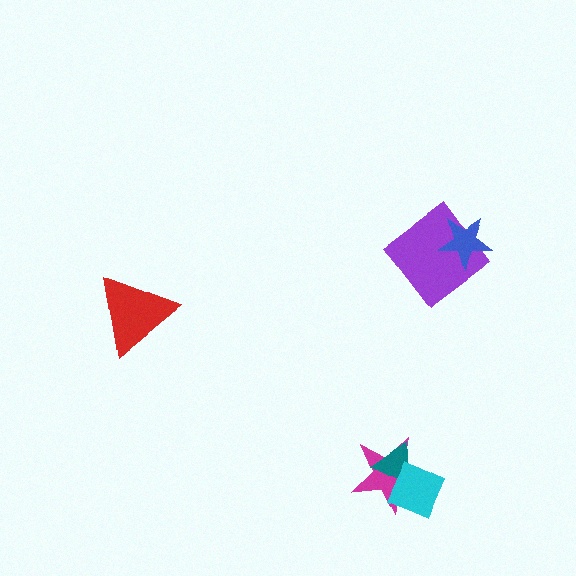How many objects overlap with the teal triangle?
2 objects overlap with the teal triangle.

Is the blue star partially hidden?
No, no other shape covers it.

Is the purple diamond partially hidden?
Yes, it is partially covered by another shape.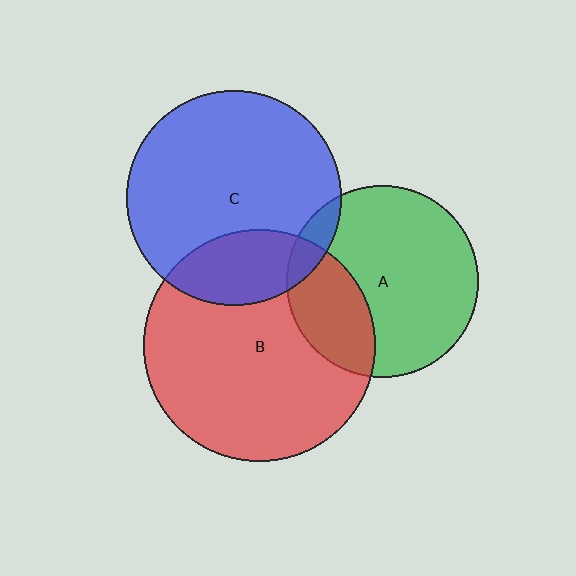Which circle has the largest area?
Circle B (red).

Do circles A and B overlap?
Yes.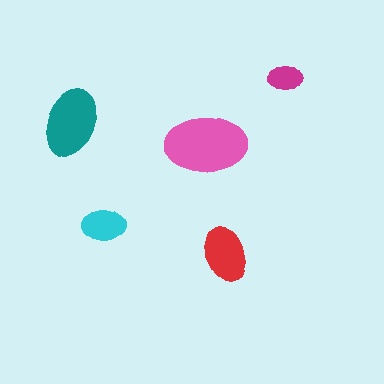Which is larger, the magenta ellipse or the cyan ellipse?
The cyan one.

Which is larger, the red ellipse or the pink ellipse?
The pink one.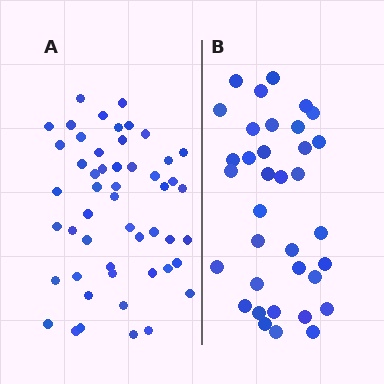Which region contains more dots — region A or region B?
Region A (the left region) has more dots.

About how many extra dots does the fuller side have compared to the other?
Region A has approximately 15 more dots than region B.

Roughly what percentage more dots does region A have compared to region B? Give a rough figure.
About 45% more.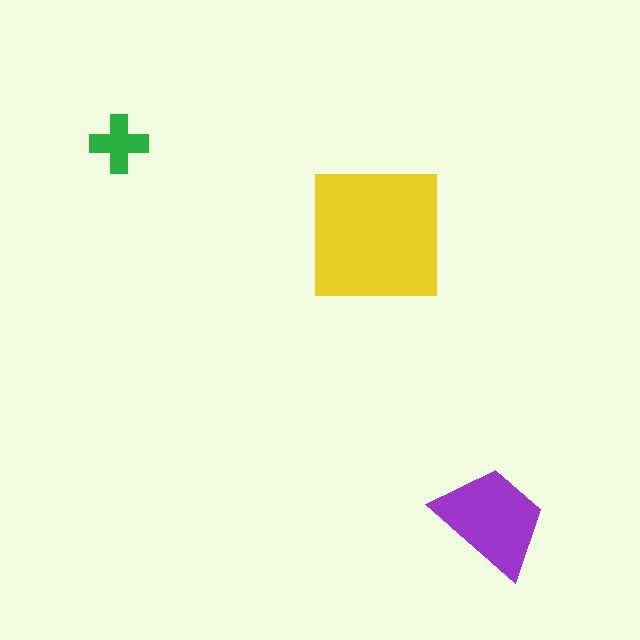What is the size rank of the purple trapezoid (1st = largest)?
2nd.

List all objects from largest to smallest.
The yellow square, the purple trapezoid, the green cross.